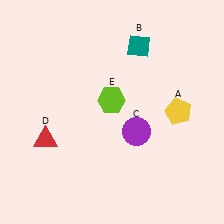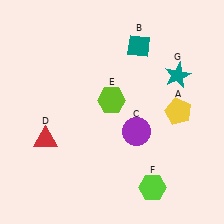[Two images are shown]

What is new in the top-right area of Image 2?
A teal star (G) was added in the top-right area of Image 2.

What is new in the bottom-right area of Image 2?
A lime hexagon (F) was added in the bottom-right area of Image 2.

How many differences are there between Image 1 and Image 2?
There are 2 differences between the two images.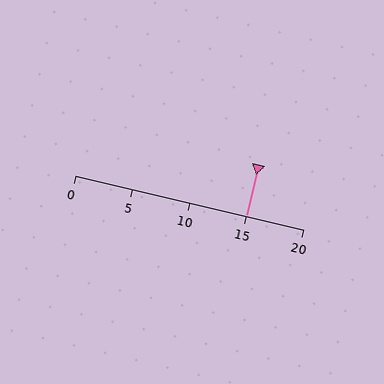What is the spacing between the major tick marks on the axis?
The major ticks are spaced 5 apart.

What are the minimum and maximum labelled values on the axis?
The axis runs from 0 to 20.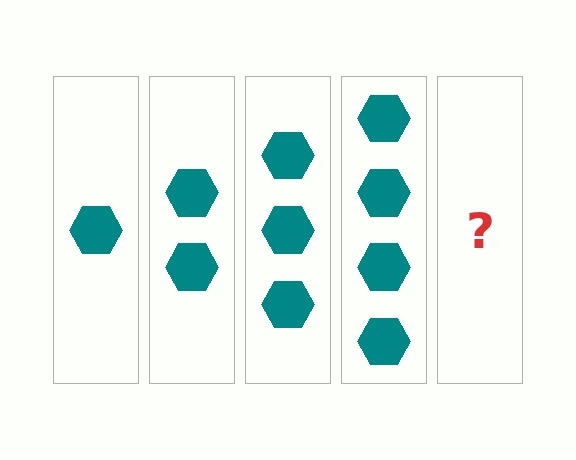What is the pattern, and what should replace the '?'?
The pattern is that each step adds one more hexagon. The '?' should be 5 hexagons.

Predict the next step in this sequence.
The next step is 5 hexagons.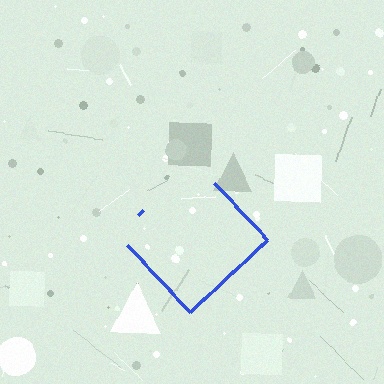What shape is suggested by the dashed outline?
The dashed outline suggests a diamond.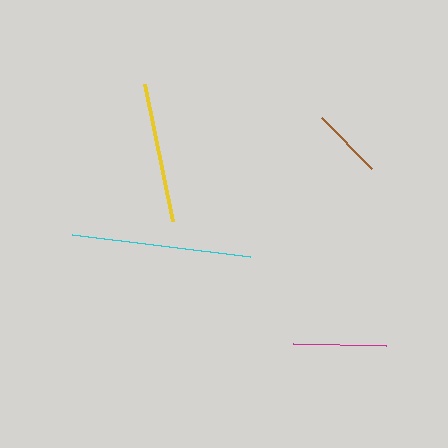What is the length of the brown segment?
The brown segment is approximately 71 pixels long.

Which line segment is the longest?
The cyan line is the longest at approximately 179 pixels.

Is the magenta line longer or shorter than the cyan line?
The cyan line is longer than the magenta line.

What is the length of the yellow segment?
The yellow segment is approximately 140 pixels long.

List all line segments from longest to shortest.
From longest to shortest: cyan, yellow, magenta, brown.